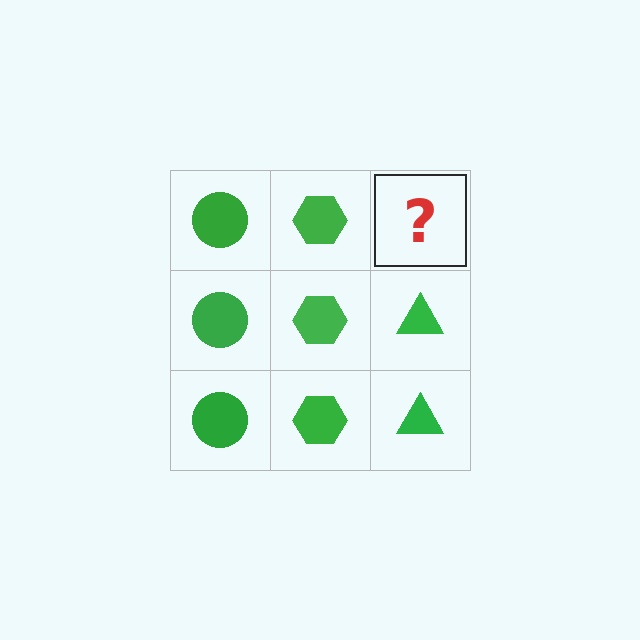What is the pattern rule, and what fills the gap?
The rule is that each column has a consistent shape. The gap should be filled with a green triangle.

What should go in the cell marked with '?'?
The missing cell should contain a green triangle.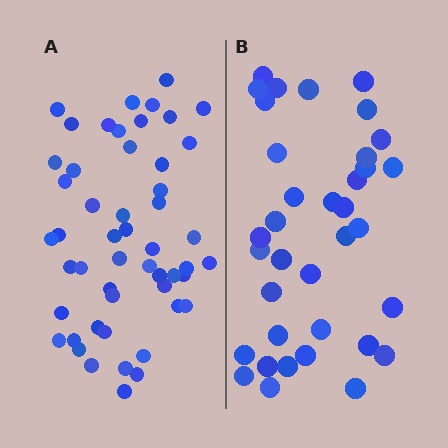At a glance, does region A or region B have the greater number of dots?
Region A (the left region) has more dots.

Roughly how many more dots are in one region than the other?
Region A has approximately 15 more dots than region B.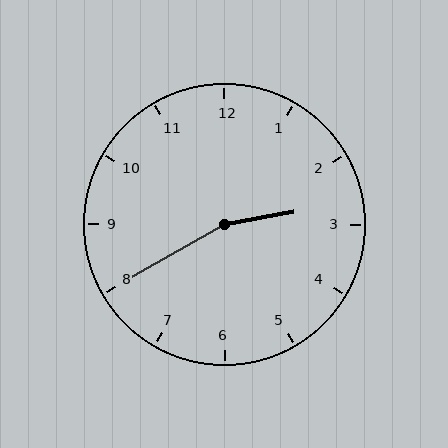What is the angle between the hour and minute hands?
Approximately 160 degrees.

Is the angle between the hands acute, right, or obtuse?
It is obtuse.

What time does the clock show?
2:40.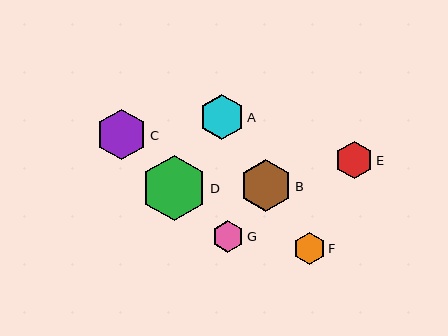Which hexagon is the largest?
Hexagon D is the largest with a size of approximately 65 pixels.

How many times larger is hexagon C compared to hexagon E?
Hexagon C is approximately 1.3 times the size of hexagon E.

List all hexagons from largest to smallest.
From largest to smallest: D, B, C, A, E, F, G.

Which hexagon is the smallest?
Hexagon G is the smallest with a size of approximately 32 pixels.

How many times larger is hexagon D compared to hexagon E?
Hexagon D is approximately 1.7 times the size of hexagon E.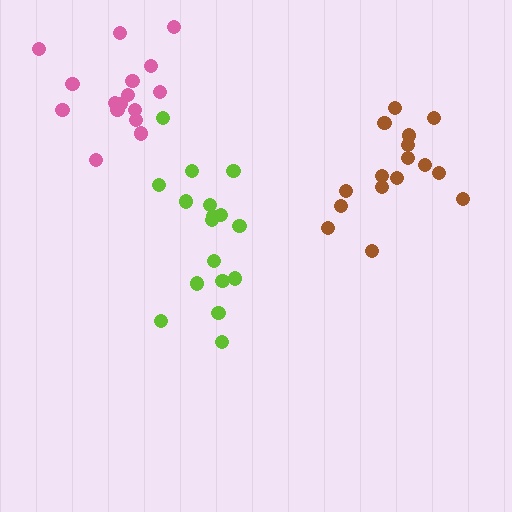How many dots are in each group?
Group 1: 17 dots, Group 2: 16 dots, Group 3: 16 dots (49 total).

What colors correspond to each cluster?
The clusters are colored: lime, brown, pink.